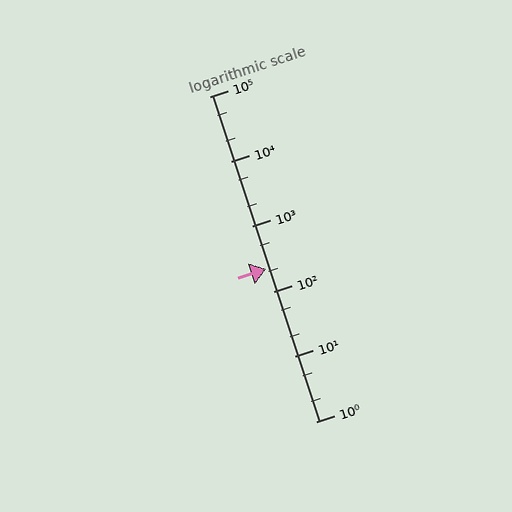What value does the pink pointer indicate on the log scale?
The pointer indicates approximately 220.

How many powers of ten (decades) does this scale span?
The scale spans 5 decades, from 1 to 100000.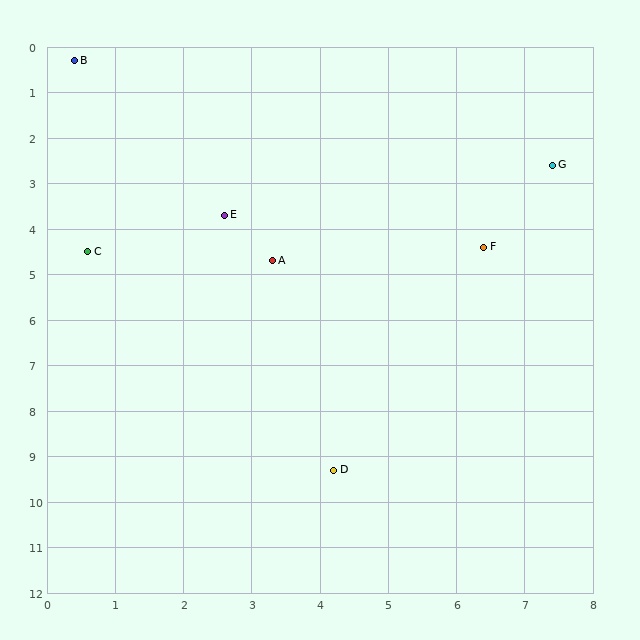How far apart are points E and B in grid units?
Points E and B are about 4.0 grid units apart.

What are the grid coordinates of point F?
Point F is at approximately (6.4, 4.4).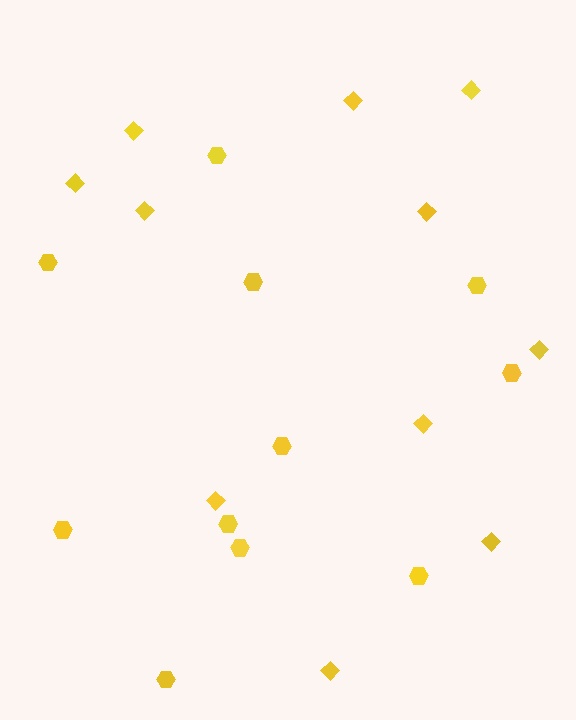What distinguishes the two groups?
There are 2 groups: one group of diamonds (11) and one group of hexagons (11).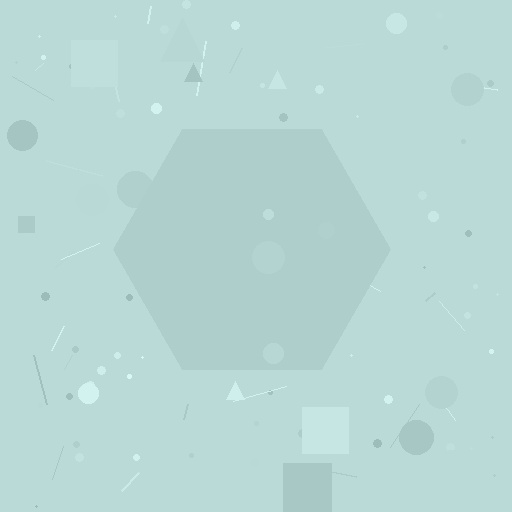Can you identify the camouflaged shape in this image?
The camouflaged shape is a hexagon.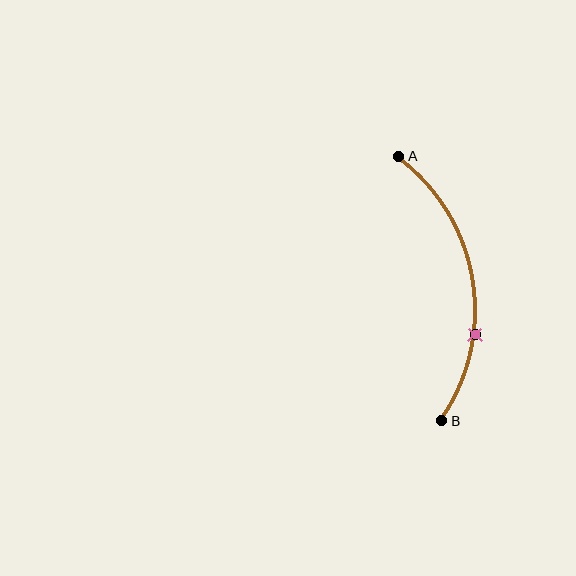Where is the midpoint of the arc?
The arc midpoint is the point on the curve farthest from the straight line joining A and B. It sits to the right of that line.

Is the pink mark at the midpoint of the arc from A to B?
No. The pink mark lies on the arc but is closer to endpoint B. The arc midpoint would be at the point on the curve equidistant along the arc from both A and B.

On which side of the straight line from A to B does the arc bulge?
The arc bulges to the right of the straight line connecting A and B.